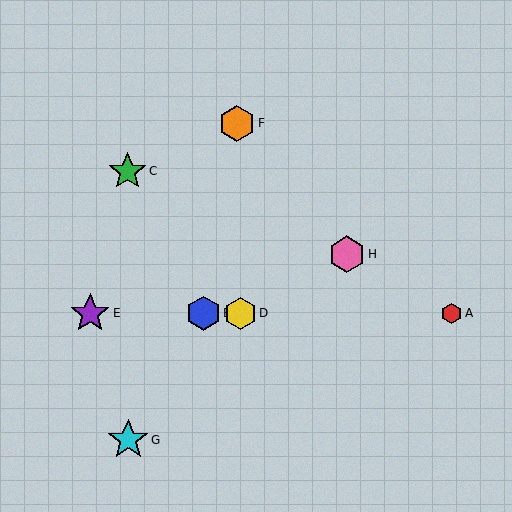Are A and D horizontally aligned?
Yes, both are at y≈313.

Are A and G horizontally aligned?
No, A is at y≈313 and G is at y≈440.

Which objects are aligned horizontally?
Objects A, B, D, E are aligned horizontally.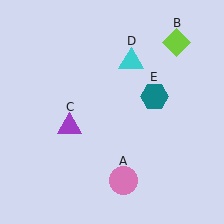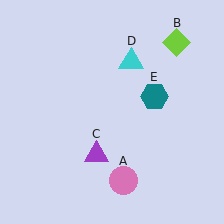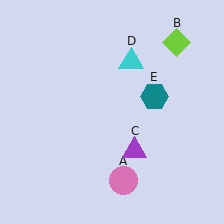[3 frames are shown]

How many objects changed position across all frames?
1 object changed position: purple triangle (object C).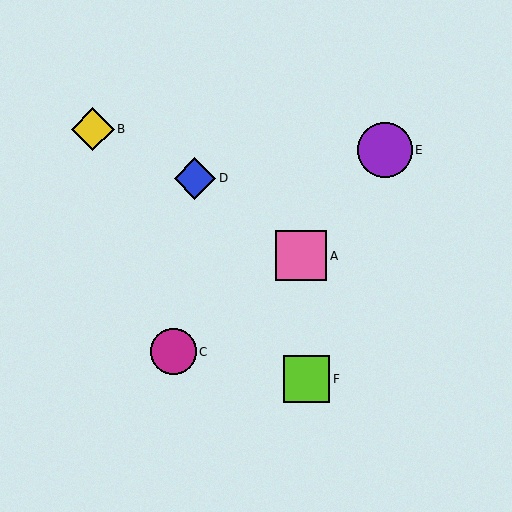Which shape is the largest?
The purple circle (labeled E) is the largest.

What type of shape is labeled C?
Shape C is a magenta circle.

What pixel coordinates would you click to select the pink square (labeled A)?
Click at (301, 256) to select the pink square A.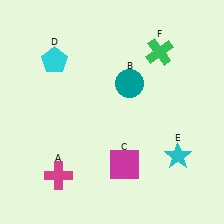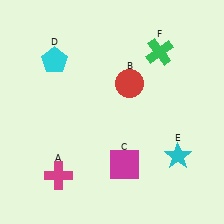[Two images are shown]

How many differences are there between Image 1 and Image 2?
There is 1 difference between the two images.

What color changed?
The circle (B) changed from teal in Image 1 to red in Image 2.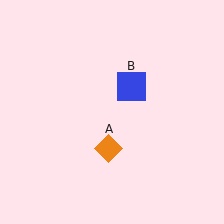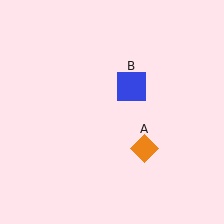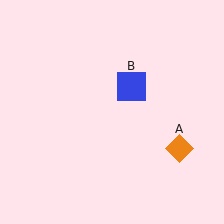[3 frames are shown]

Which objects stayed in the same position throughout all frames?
Blue square (object B) remained stationary.